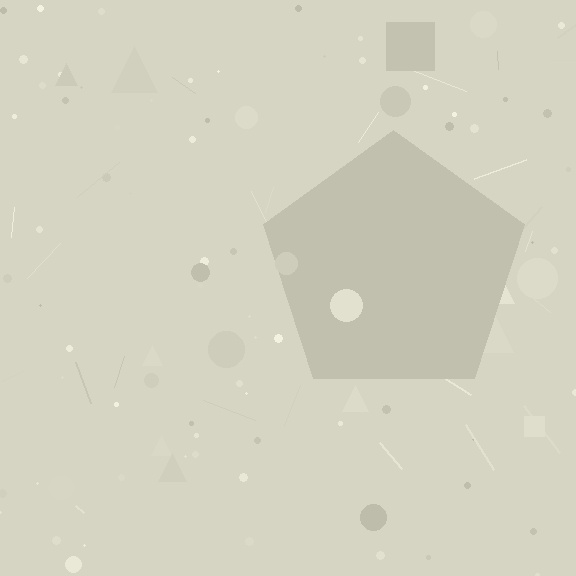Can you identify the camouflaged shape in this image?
The camouflaged shape is a pentagon.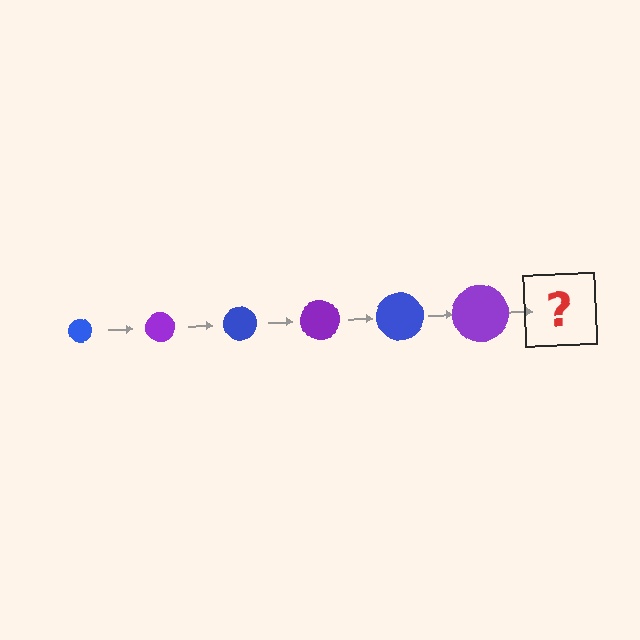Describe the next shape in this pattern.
It should be a blue circle, larger than the previous one.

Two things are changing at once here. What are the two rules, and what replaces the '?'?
The two rules are that the circle grows larger each step and the color cycles through blue and purple. The '?' should be a blue circle, larger than the previous one.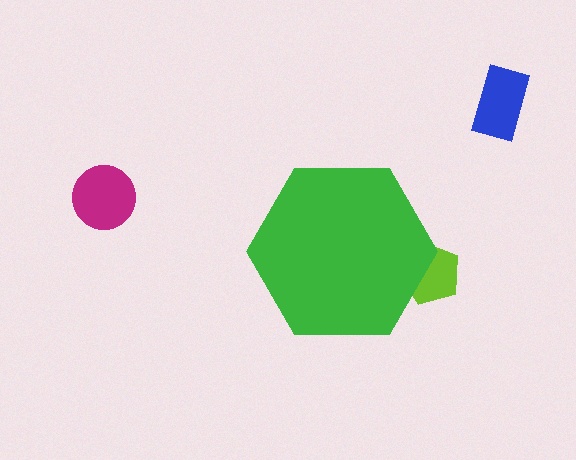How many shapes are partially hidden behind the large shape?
1 shape is partially hidden.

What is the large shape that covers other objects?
A green hexagon.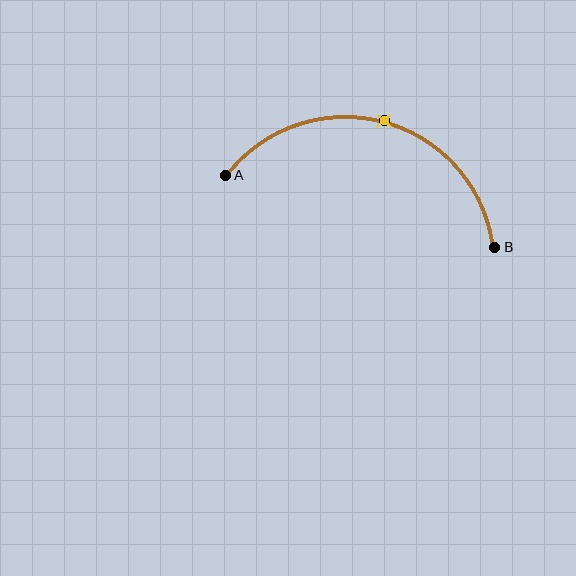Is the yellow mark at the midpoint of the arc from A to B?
Yes. The yellow mark lies on the arc at equal arc-length from both A and B — it is the arc midpoint.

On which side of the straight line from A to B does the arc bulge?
The arc bulges above the straight line connecting A and B.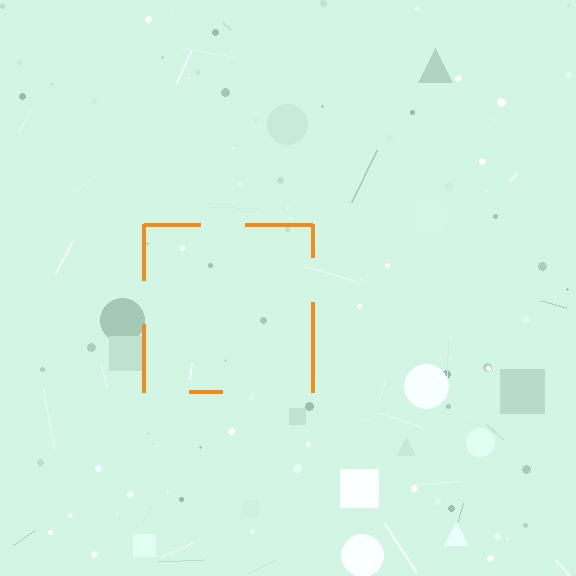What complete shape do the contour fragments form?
The contour fragments form a square.